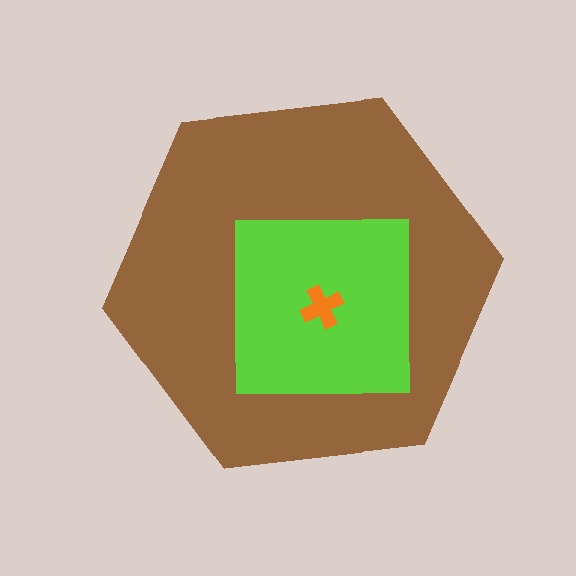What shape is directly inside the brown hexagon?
The lime square.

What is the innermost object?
The orange cross.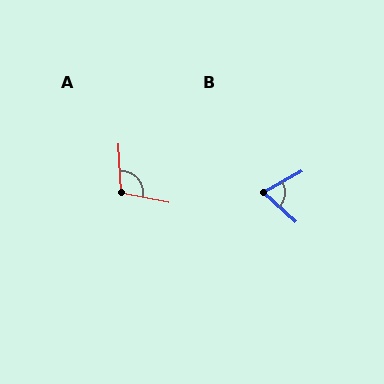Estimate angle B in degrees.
Approximately 71 degrees.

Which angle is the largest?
A, at approximately 104 degrees.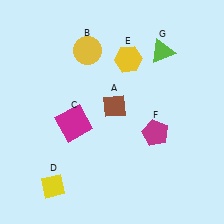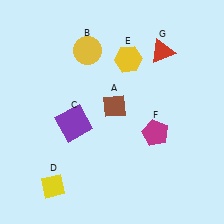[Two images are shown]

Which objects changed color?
C changed from magenta to purple. G changed from lime to red.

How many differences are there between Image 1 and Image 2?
There are 2 differences between the two images.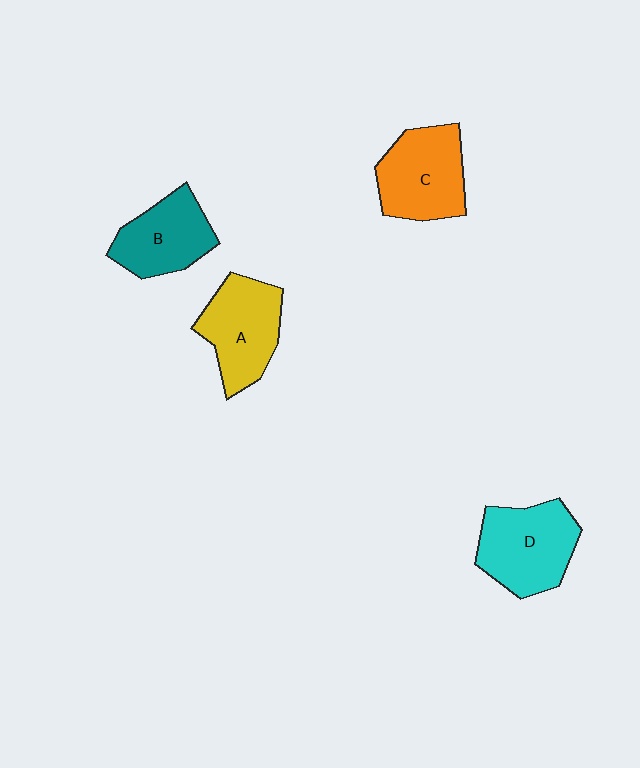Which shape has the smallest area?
Shape B (teal).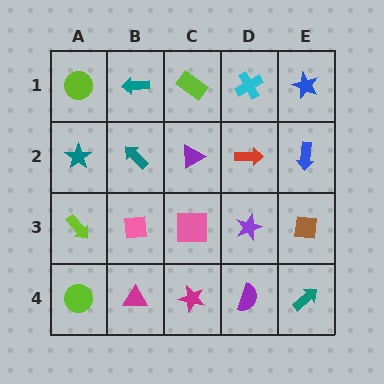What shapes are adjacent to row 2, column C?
A lime rectangle (row 1, column C), a pink square (row 3, column C), a teal arrow (row 2, column B), a red arrow (row 2, column D).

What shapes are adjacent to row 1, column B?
A teal arrow (row 2, column B), a lime circle (row 1, column A), a lime rectangle (row 1, column C).